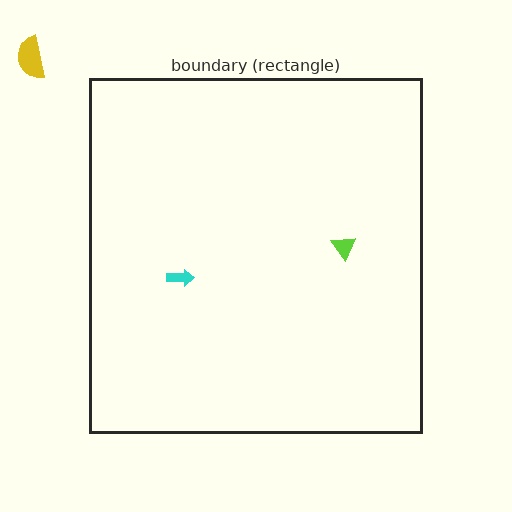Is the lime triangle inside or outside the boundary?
Inside.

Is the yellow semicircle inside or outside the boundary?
Outside.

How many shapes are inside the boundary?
2 inside, 1 outside.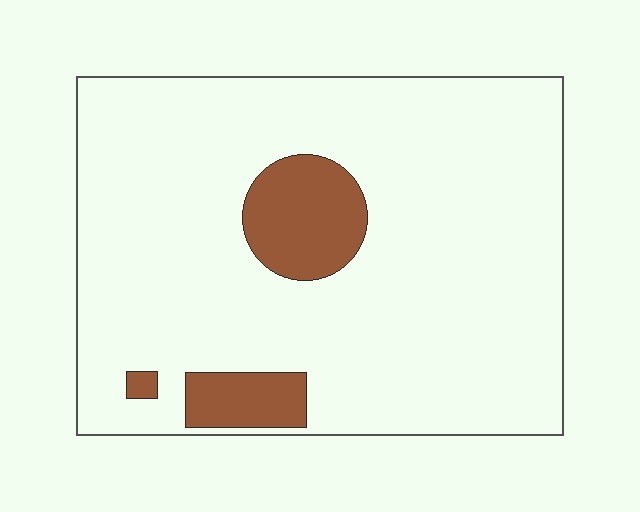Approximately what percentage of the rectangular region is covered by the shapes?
Approximately 10%.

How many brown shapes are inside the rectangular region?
3.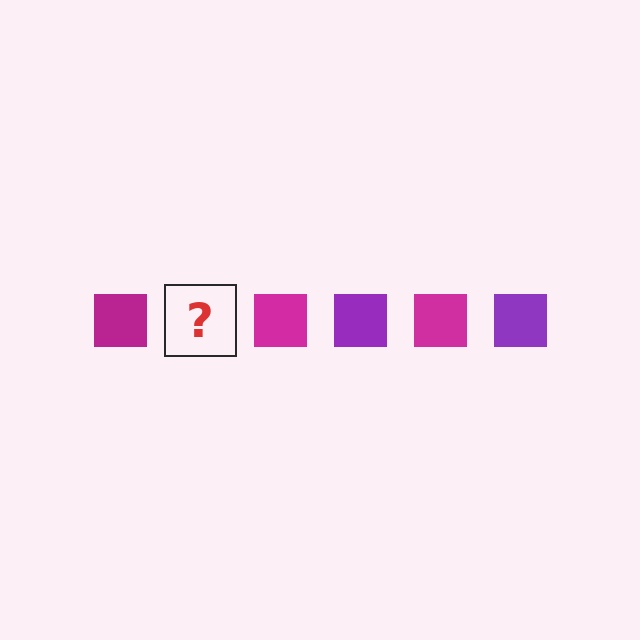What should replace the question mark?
The question mark should be replaced with a purple square.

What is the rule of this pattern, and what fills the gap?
The rule is that the pattern cycles through magenta, purple squares. The gap should be filled with a purple square.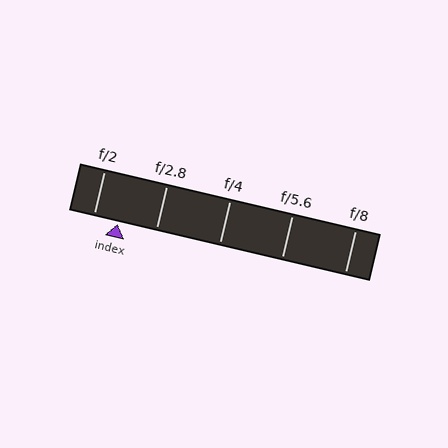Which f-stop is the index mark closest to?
The index mark is closest to f/2.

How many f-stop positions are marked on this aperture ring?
There are 5 f-stop positions marked.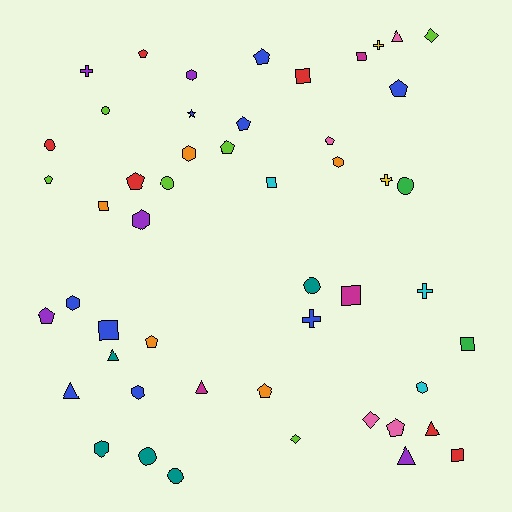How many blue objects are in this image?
There are 9 blue objects.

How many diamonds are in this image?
There are 3 diamonds.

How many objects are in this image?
There are 50 objects.